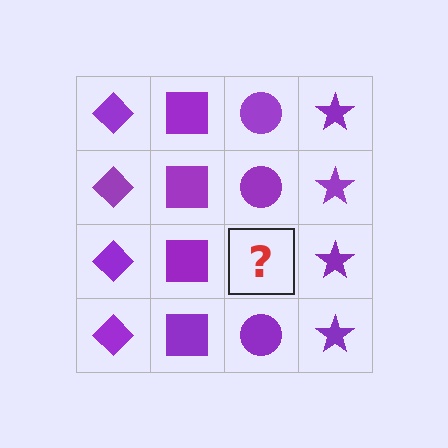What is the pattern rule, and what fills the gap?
The rule is that each column has a consistent shape. The gap should be filled with a purple circle.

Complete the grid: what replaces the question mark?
The question mark should be replaced with a purple circle.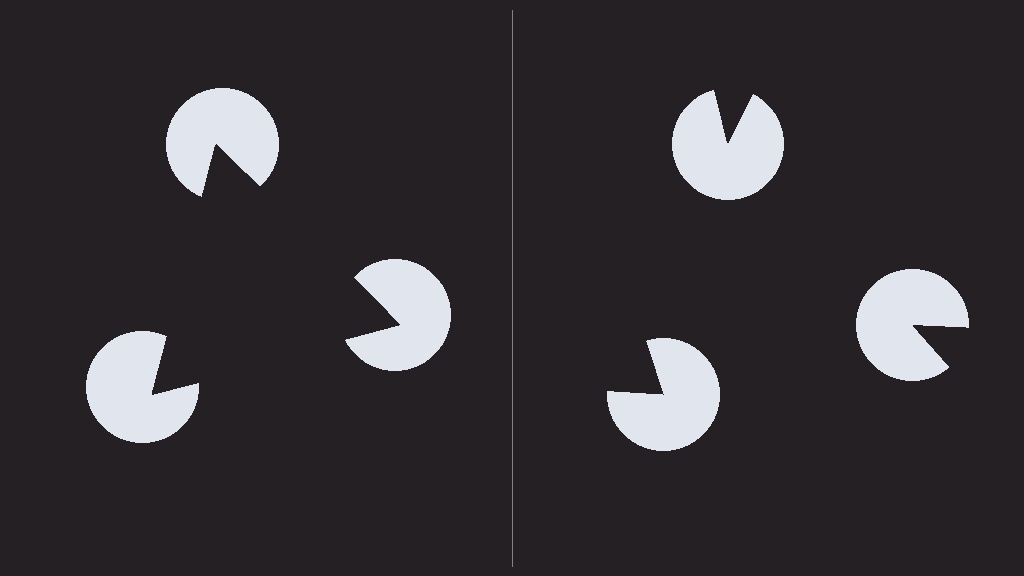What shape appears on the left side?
An illusory triangle.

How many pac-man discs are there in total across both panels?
6 — 3 on each side.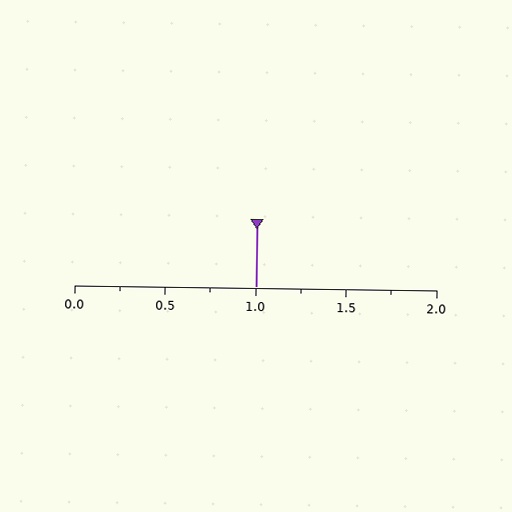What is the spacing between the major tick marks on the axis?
The major ticks are spaced 0.5 apart.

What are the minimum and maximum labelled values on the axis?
The axis runs from 0.0 to 2.0.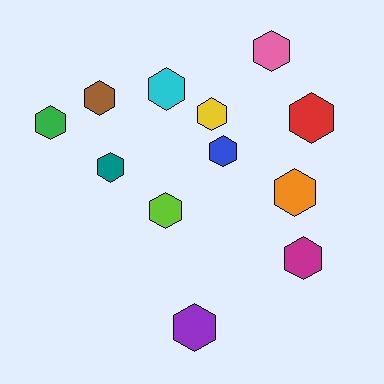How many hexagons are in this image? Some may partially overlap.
There are 12 hexagons.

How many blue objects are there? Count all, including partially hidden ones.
There is 1 blue object.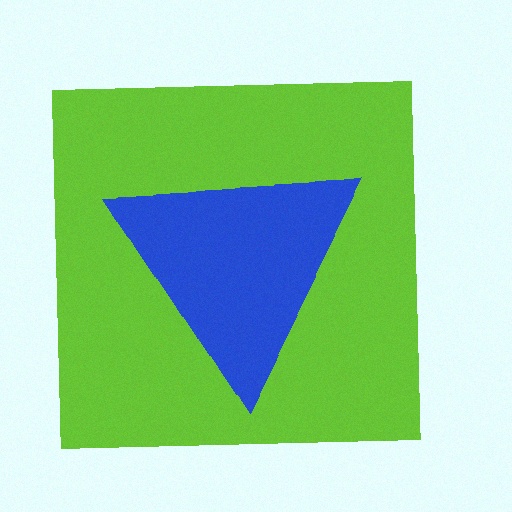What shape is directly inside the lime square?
The blue triangle.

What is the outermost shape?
The lime square.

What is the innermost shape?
The blue triangle.